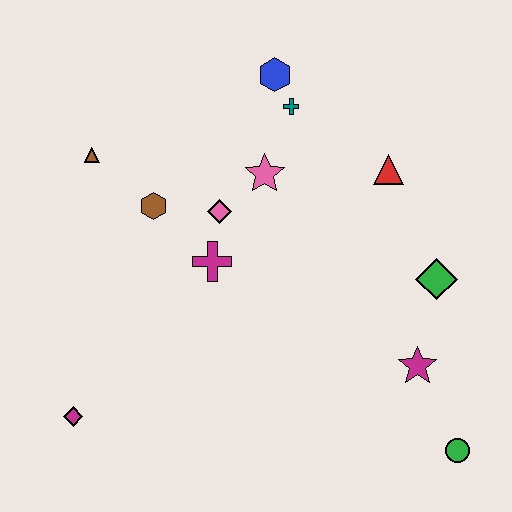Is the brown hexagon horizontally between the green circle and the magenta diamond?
Yes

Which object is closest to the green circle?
The magenta star is closest to the green circle.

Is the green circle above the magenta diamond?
No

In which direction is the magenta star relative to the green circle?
The magenta star is above the green circle.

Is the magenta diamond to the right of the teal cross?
No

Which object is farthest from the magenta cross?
The green circle is farthest from the magenta cross.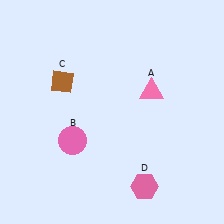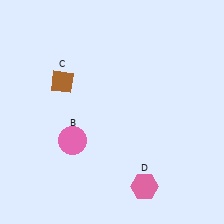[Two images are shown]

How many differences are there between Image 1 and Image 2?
There is 1 difference between the two images.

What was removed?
The pink triangle (A) was removed in Image 2.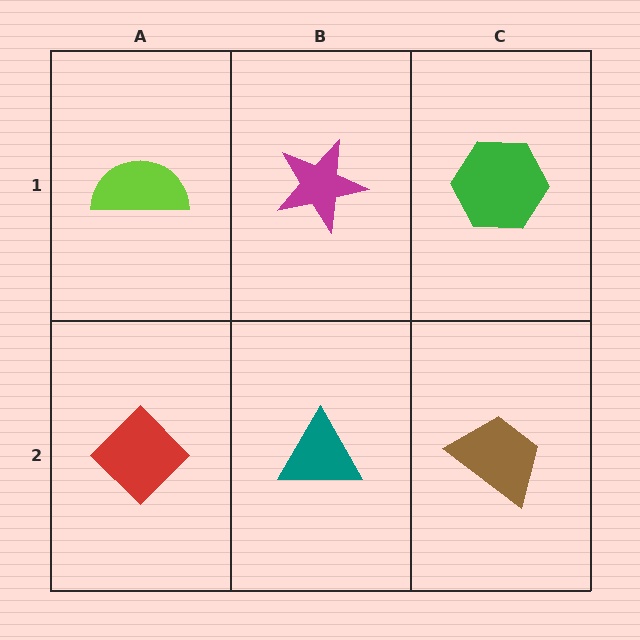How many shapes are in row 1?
3 shapes.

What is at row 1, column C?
A green hexagon.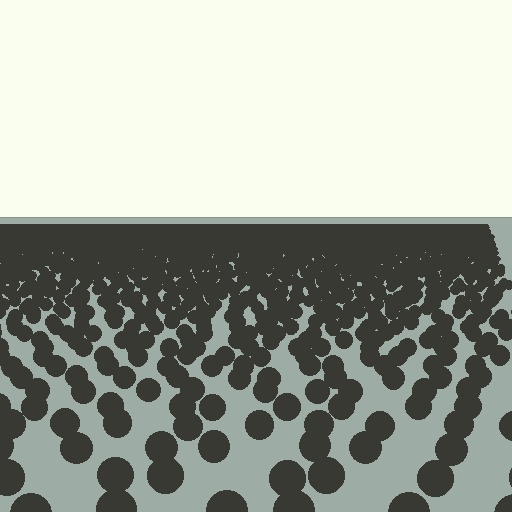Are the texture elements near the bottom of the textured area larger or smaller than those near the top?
Larger. Near the bottom, elements are closer to the viewer and appear at a bigger on-screen size.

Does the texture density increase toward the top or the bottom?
Density increases toward the top.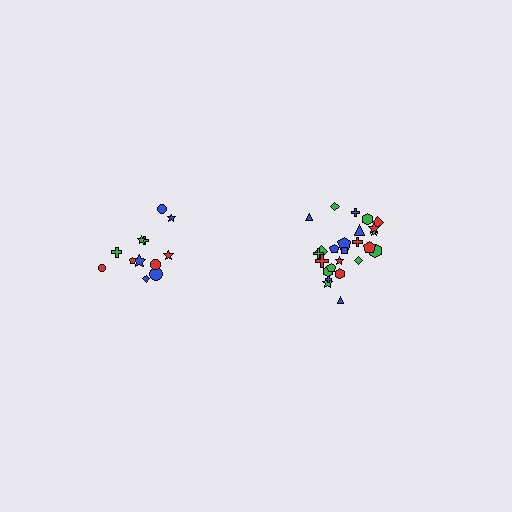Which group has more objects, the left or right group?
The right group.